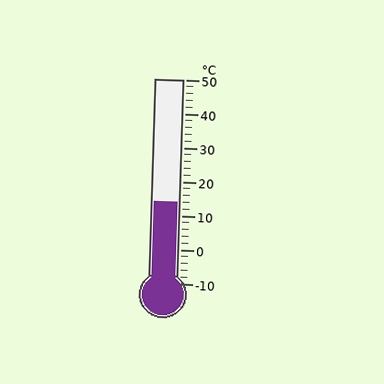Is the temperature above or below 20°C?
The temperature is below 20°C.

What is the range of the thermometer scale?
The thermometer scale ranges from -10°C to 50°C.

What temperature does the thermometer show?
The thermometer shows approximately 14°C.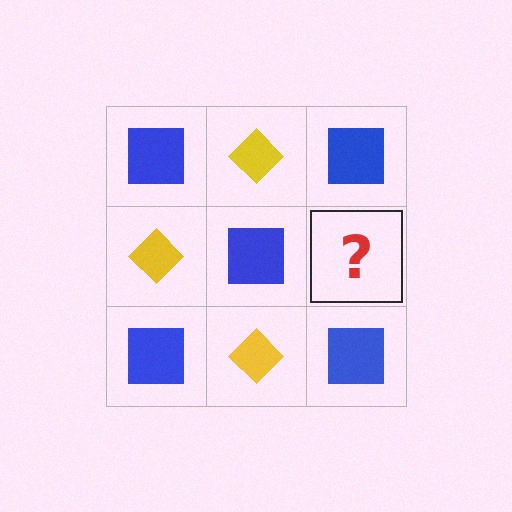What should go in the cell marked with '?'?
The missing cell should contain a yellow diamond.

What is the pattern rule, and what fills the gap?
The rule is that it alternates blue square and yellow diamond in a checkerboard pattern. The gap should be filled with a yellow diamond.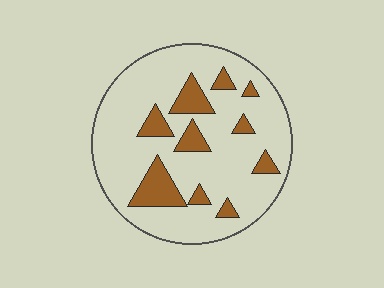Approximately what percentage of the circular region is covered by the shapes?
Approximately 20%.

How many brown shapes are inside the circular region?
10.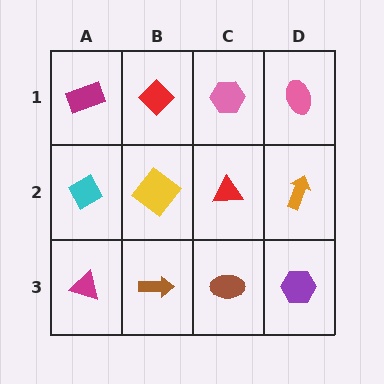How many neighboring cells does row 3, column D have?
2.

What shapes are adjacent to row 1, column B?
A yellow diamond (row 2, column B), a magenta rectangle (row 1, column A), a pink hexagon (row 1, column C).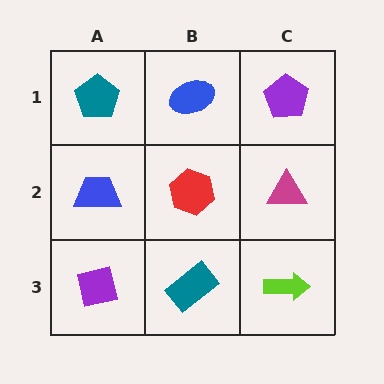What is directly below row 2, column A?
A purple square.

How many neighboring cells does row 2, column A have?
3.